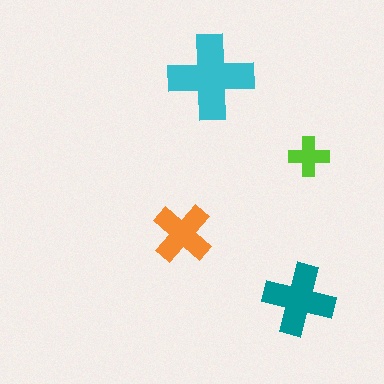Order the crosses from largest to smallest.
the cyan one, the teal one, the orange one, the lime one.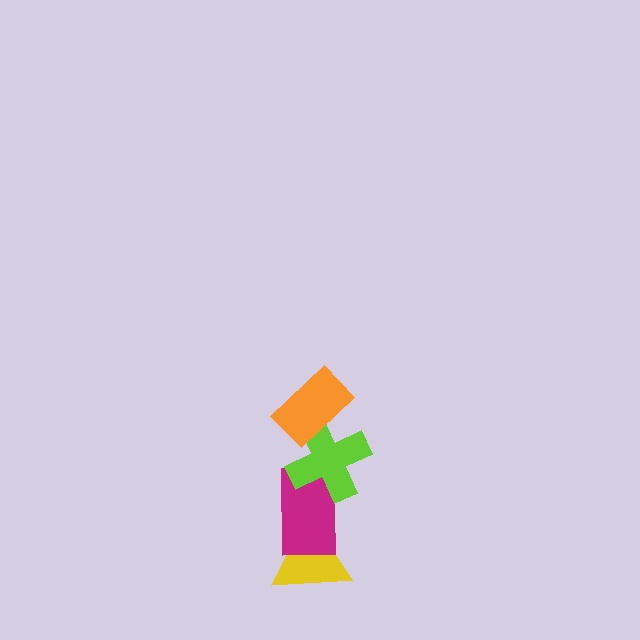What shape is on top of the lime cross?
The orange rectangle is on top of the lime cross.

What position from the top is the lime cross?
The lime cross is 2nd from the top.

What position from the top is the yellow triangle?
The yellow triangle is 4th from the top.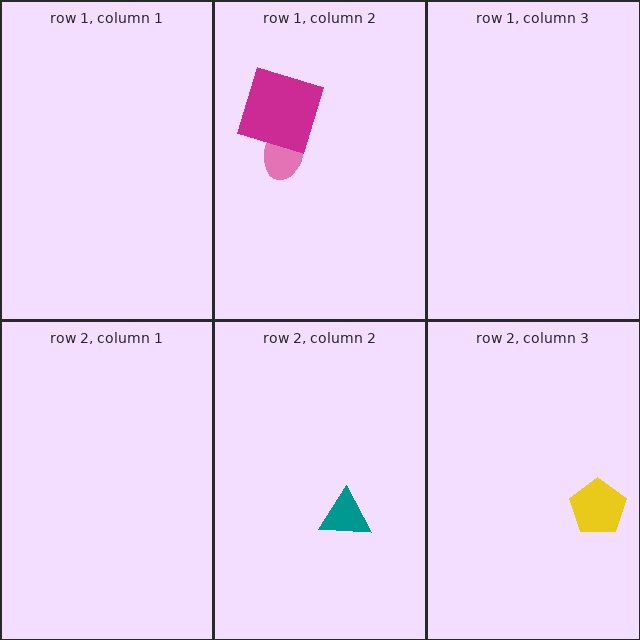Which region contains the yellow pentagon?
The row 2, column 3 region.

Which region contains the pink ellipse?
The row 1, column 2 region.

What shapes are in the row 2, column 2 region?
The teal triangle.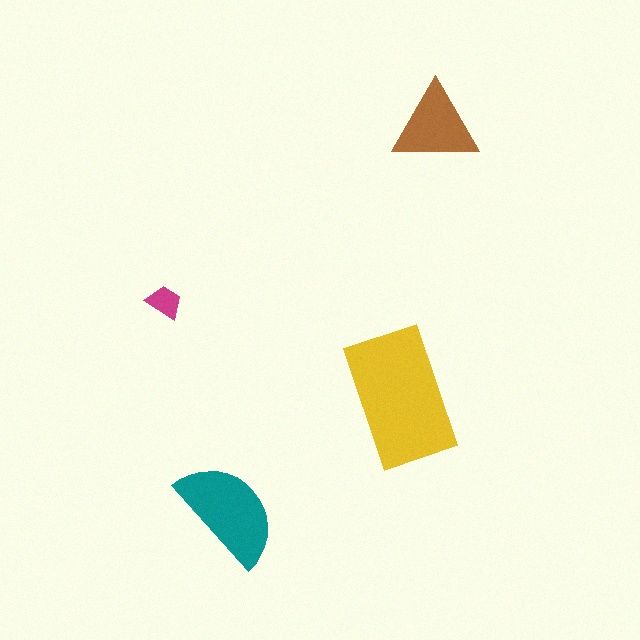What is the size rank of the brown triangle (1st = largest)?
3rd.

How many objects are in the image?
There are 4 objects in the image.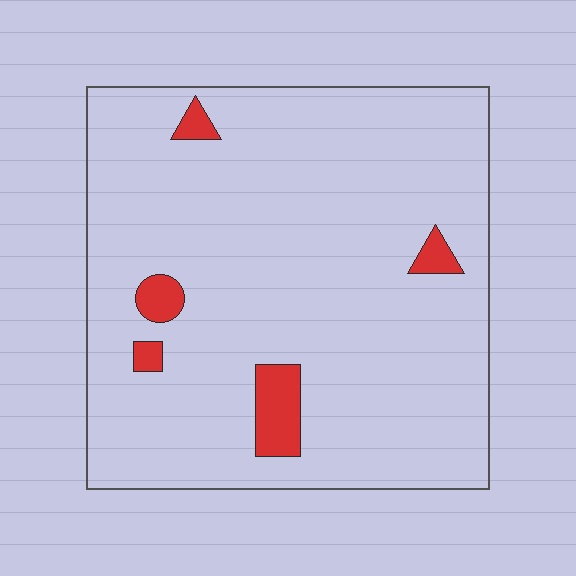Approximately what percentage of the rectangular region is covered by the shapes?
Approximately 5%.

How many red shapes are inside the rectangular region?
5.